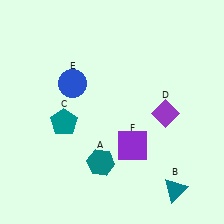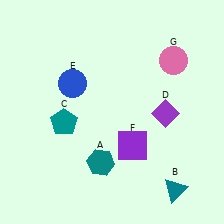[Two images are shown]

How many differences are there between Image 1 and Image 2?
There is 1 difference between the two images.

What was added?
A pink circle (G) was added in Image 2.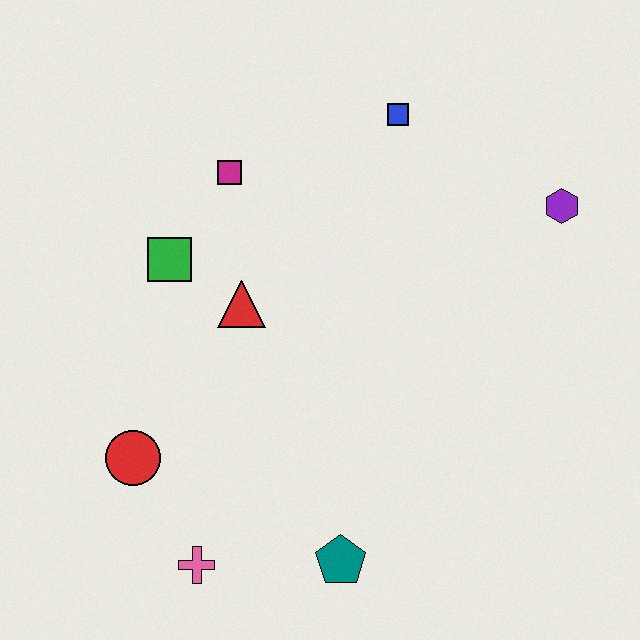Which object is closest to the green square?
The red triangle is closest to the green square.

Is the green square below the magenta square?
Yes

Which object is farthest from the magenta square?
The teal pentagon is farthest from the magenta square.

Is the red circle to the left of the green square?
Yes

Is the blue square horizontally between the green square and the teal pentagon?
No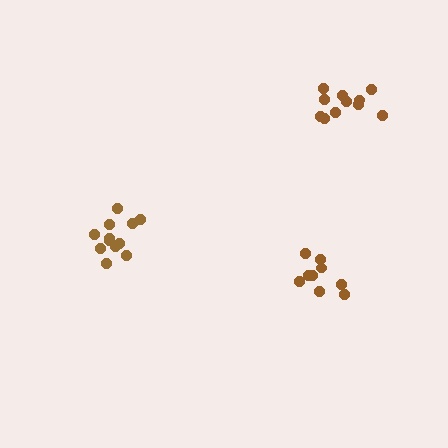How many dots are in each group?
Group 1: 12 dots, Group 2: 9 dots, Group 3: 11 dots (32 total).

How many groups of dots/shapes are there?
There are 3 groups.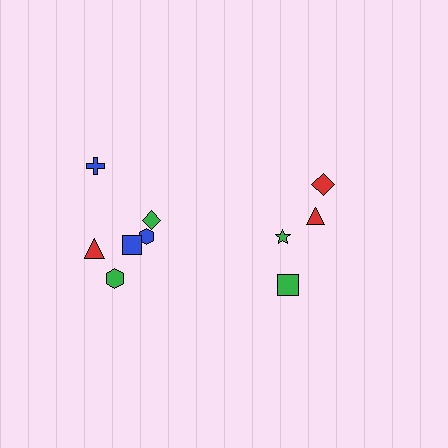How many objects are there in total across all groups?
There are 10 objects.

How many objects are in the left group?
There are 6 objects.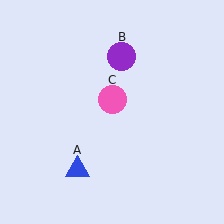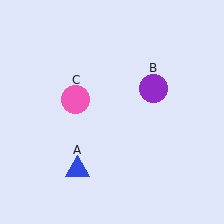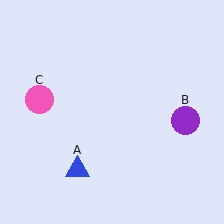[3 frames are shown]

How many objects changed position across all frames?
2 objects changed position: purple circle (object B), pink circle (object C).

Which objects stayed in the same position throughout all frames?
Blue triangle (object A) remained stationary.